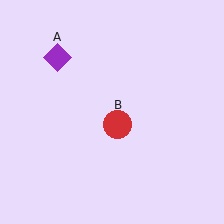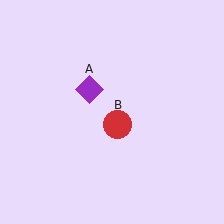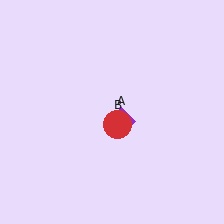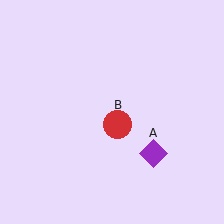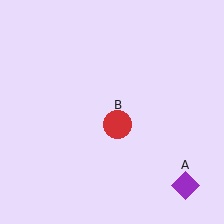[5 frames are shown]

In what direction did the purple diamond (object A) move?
The purple diamond (object A) moved down and to the right.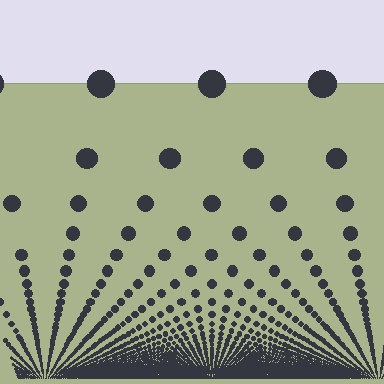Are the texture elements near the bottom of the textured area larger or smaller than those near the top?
Smaller. The gradient is inverted — elements near the bottom are smaller and denser.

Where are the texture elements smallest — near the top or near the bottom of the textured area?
Near the bottom.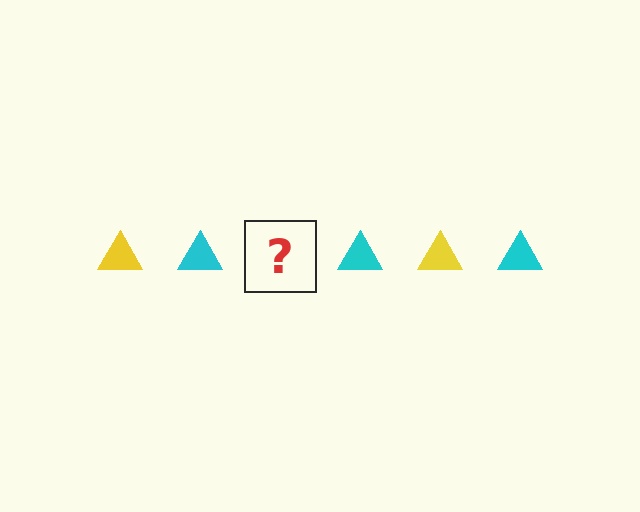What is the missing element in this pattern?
The missing element is a yellow triangle.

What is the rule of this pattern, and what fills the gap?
The rule is that the pattern cycles through yellow, cyan triangles. The gap should be filled with a yellow triangle.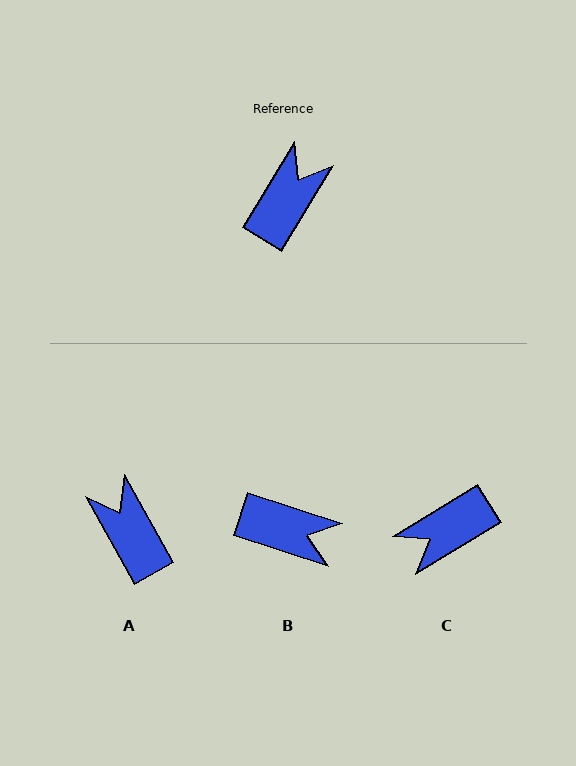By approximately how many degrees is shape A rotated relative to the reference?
Approximately 61 degrees counter-clockwise.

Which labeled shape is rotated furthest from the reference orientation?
C, about 152 degrees away.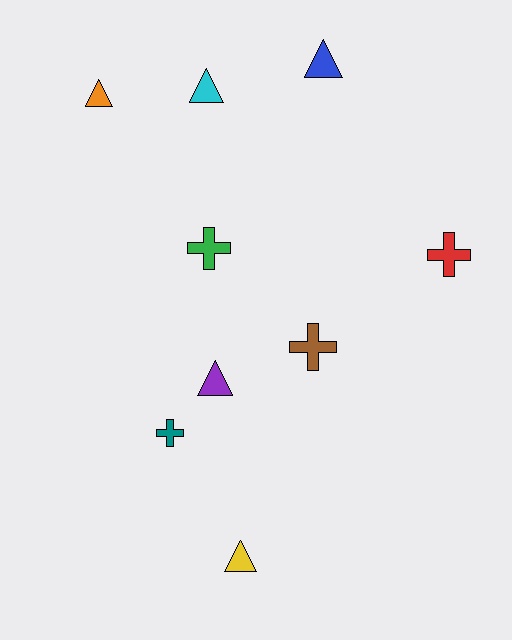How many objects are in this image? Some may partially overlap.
There are 9 objects.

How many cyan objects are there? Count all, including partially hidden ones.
There is 1 cyan object.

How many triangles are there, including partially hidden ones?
There are 5 triangles.